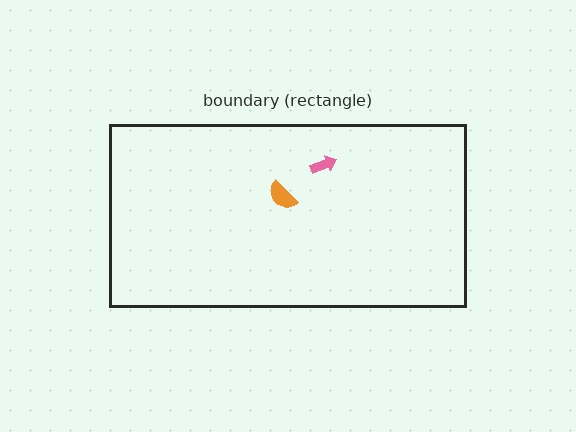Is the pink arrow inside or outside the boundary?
Inside.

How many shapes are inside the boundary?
2 inside, 0 outside.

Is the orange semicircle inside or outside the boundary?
Inside.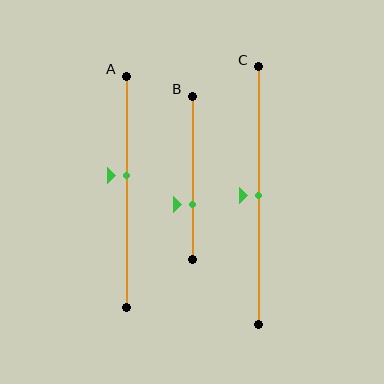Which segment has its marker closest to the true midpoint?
Segment C has its marker closest to the true midpoint.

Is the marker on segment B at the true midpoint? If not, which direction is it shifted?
No, the marker on segment B is shifted downward by about 16% of the segment length.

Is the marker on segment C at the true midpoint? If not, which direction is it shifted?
Yes, the marker on segment C is at the true midpoint.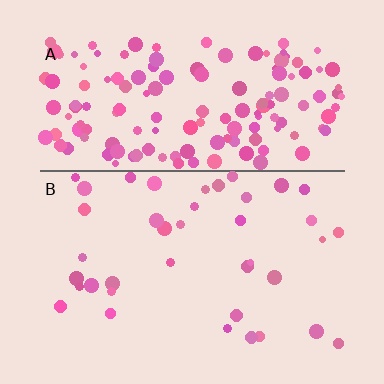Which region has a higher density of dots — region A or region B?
A (the top).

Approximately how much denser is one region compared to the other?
Approximately 3.9× — region A over region B.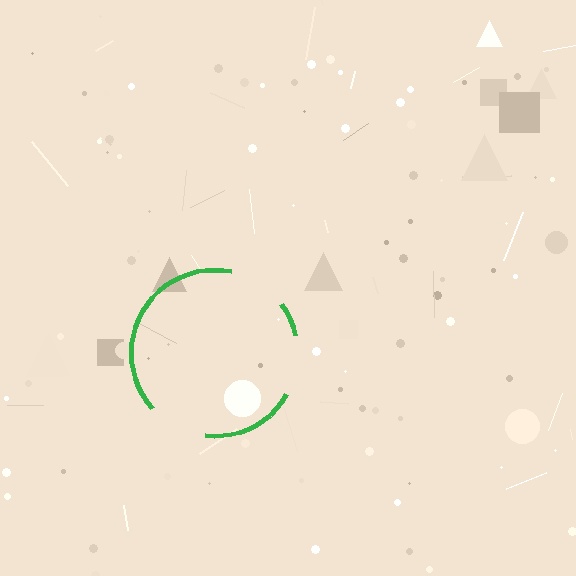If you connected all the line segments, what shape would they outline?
They would outline a circle.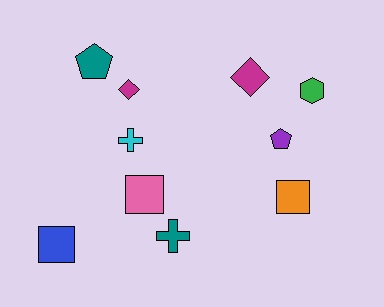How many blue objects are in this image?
There is 1 blue object.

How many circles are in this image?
There are no circles.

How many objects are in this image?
There are 10 objects.